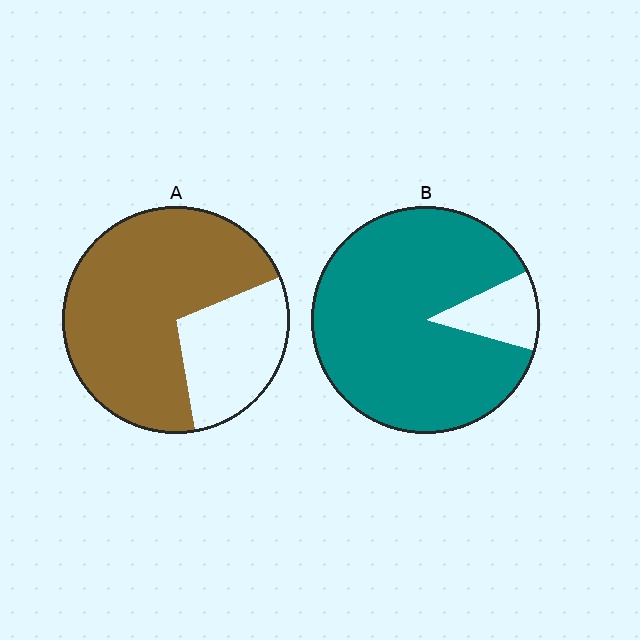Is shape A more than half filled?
Yes.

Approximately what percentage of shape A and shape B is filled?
A is approximately 70% and B is approximately 90%.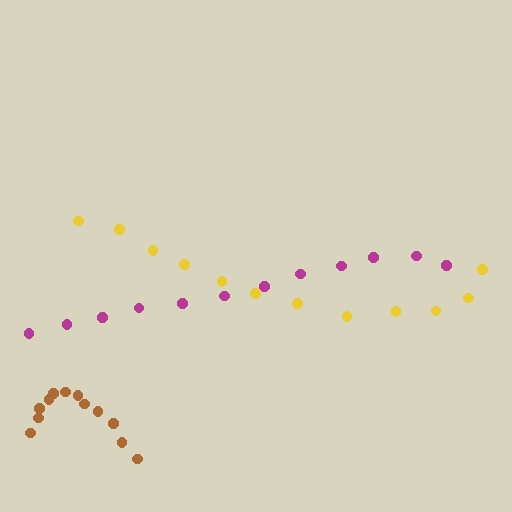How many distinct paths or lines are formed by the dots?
There are 3 distinct paths.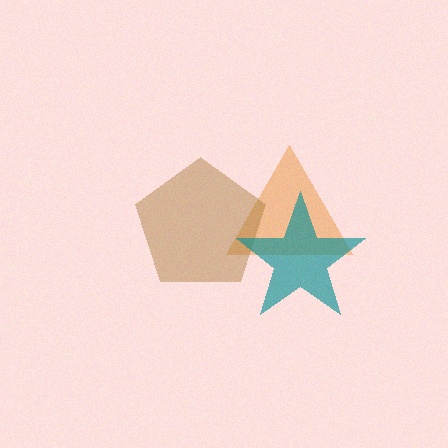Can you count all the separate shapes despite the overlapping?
Yes, there are 3 separate shapes.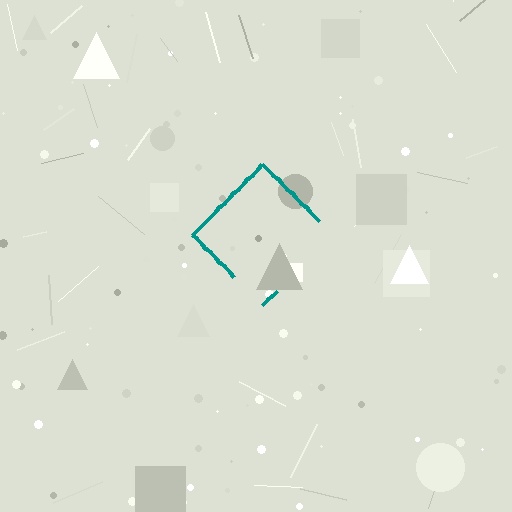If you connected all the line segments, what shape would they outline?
They would outline a diamond.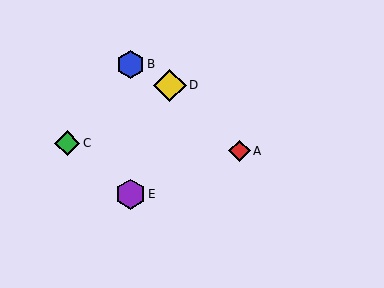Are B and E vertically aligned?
Yes, both are at x≈131.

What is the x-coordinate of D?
Object D is at x≈170.